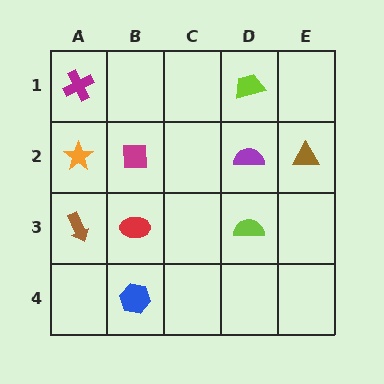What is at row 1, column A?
A magenta cross.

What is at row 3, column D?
A lime semicircle.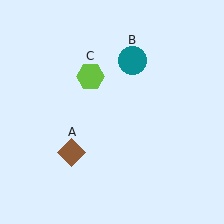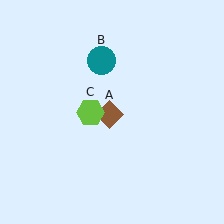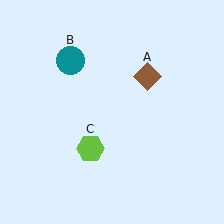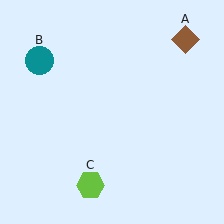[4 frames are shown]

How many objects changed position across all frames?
3 objects changed position: brown diamond (object A), teal circle (object B), lime hexagon (object C).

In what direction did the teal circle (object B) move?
The teal circle (object B) moved left.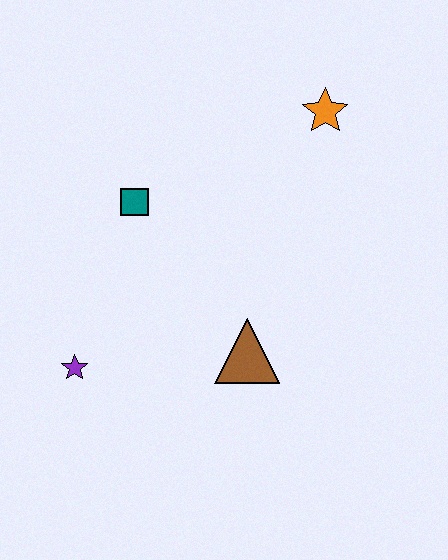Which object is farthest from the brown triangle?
The orange star is farthest from the brown triangle.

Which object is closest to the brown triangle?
The purple star is closest to the brown triangle.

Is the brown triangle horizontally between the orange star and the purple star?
Yes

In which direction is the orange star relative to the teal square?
The orange star is to the right of the teal square.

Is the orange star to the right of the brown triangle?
Yes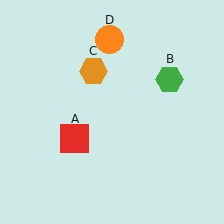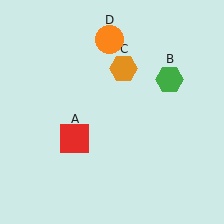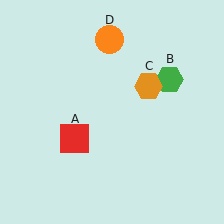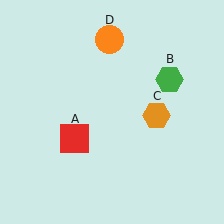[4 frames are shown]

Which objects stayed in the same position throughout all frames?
Red square (object A) and green hexagon (object B) and orange circle (object D) remained stationary.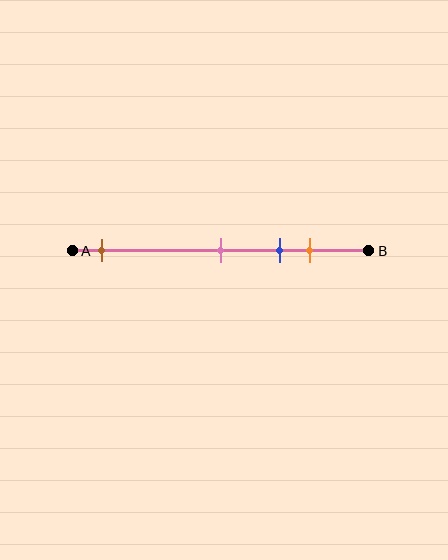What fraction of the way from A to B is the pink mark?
The pink mark is approximately 50% (0.5) of the way from A to B.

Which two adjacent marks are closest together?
The blue and orange marks are the closest adjacent pair.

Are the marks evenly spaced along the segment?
No, the marks are not evenly spaced.